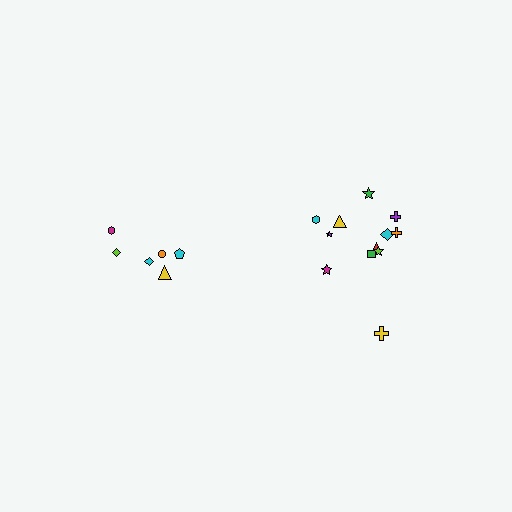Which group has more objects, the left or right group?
The right group.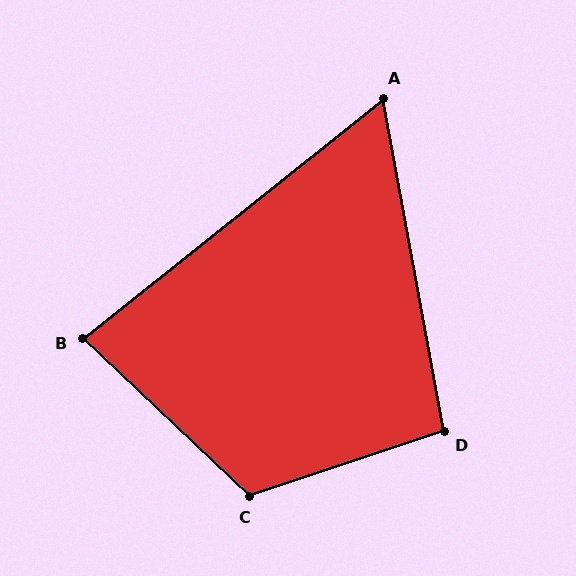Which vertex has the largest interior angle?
C, at approximately 118 degrees.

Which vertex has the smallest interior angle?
A, at approximately 62 degrees.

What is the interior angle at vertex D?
Approximately 98 degrees (obtuse).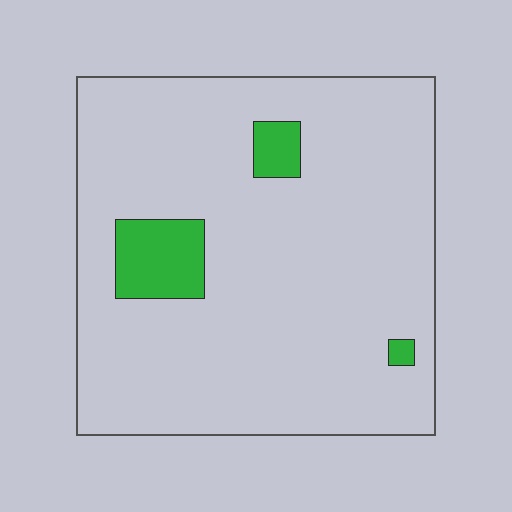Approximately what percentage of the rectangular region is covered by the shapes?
Approximately 10%.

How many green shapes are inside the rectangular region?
3.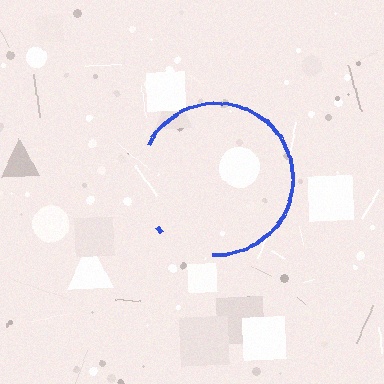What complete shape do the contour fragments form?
The contour fragments form a circle.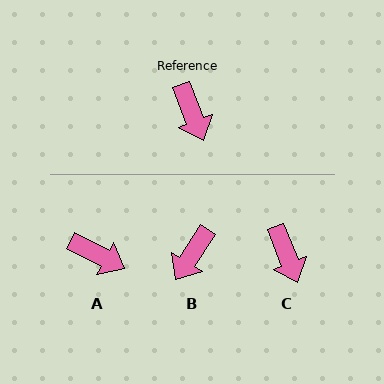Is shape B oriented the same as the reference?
No, it is off by about 55 degrees.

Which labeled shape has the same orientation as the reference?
C.